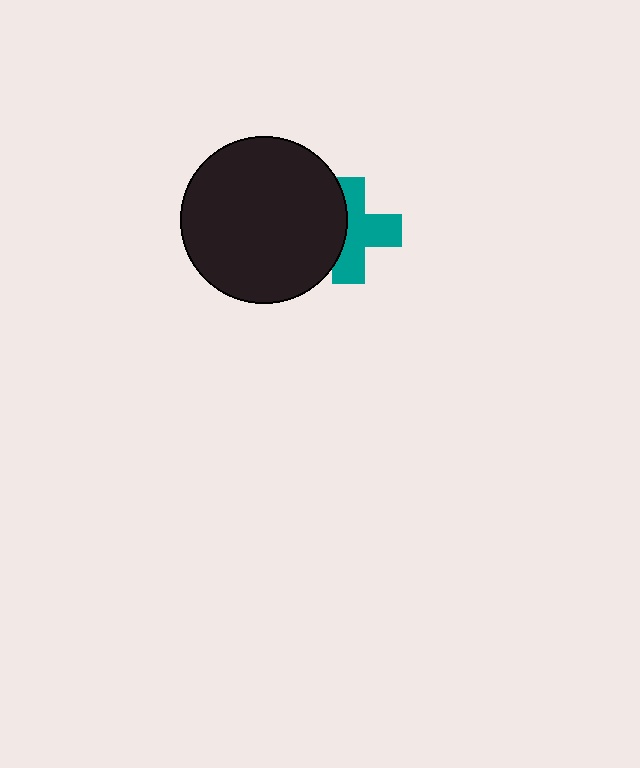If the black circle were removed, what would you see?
You would see the complete teal cross.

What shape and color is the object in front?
The object in front is a black circle.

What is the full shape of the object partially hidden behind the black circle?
The partially hidden object is a teal cross.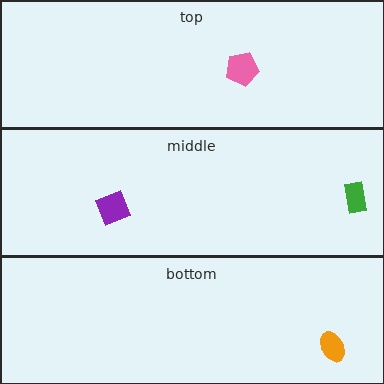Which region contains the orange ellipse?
The bottom region.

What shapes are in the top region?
The pink pentagon.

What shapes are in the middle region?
The green rectangle, the purple square.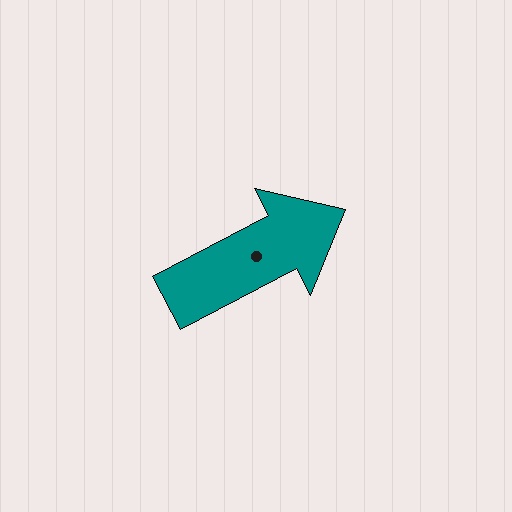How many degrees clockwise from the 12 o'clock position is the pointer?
Approximately 62 degrees.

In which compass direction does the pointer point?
Northeast.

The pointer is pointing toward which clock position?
Roughly 2 o'clock.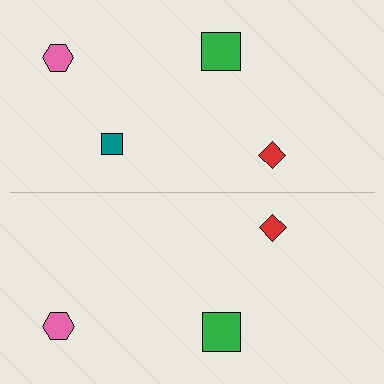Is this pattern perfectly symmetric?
No, the pattern is not perfectly symmetric. A teal square is missing from the bottom side.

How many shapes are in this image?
There are 7 shapes in this image.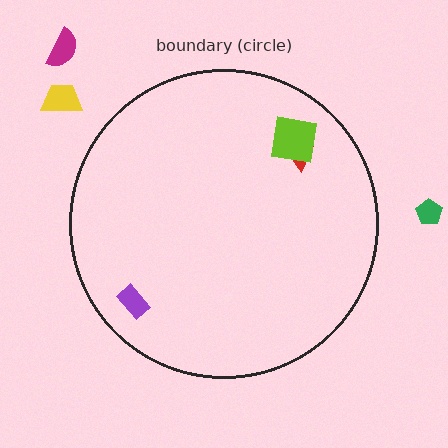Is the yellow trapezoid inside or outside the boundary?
Outside.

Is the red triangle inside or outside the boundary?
Inside.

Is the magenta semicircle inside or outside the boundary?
Outside.